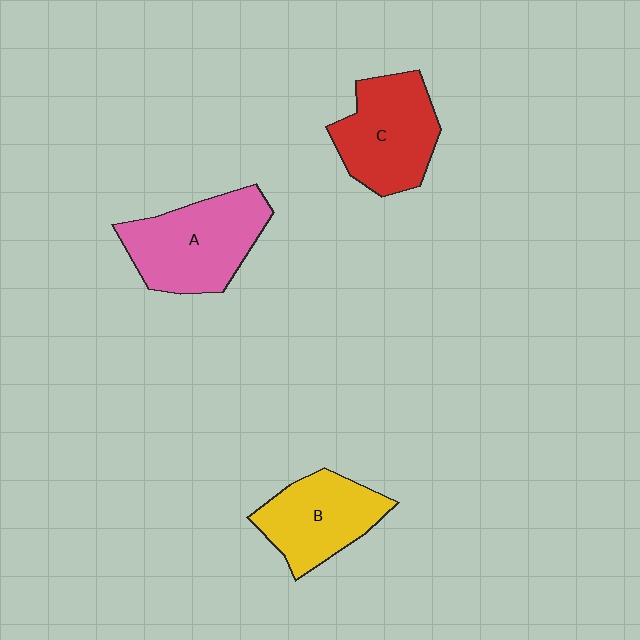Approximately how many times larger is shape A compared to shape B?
Approximately 1.3 times.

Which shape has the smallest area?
Shape B (yellow).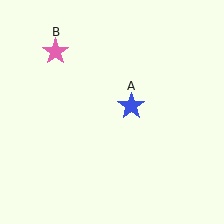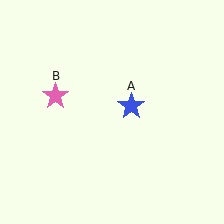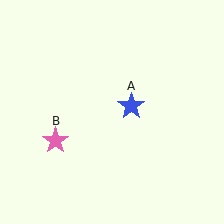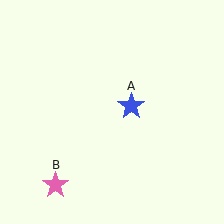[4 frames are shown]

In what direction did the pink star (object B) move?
The pink star (object B) moved down.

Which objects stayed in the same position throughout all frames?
Blue star (object A) remained stationary.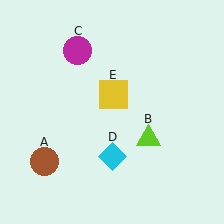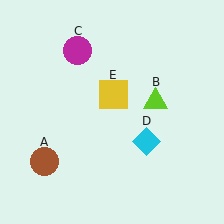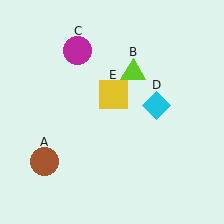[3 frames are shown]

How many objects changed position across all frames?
2 objects changed position: lime triangle (object B), cyan diamond (object D).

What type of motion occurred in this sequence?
The lime triangle (object B), cyan diamond (object D) rotated counterclockwise around the center of the scene.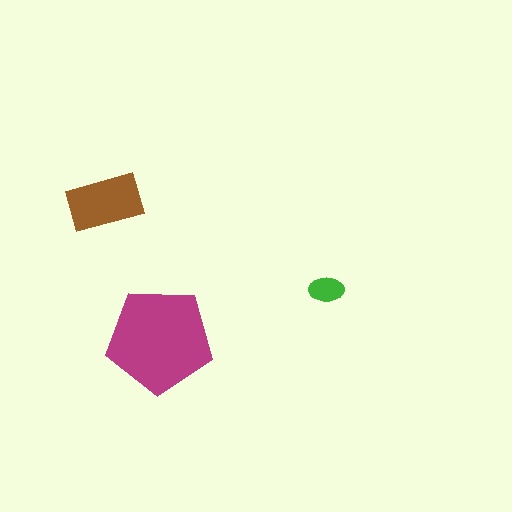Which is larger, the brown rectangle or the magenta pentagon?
The magenta pentagon.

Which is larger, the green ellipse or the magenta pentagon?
The magenta pentagon.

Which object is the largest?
The magenta pentagon.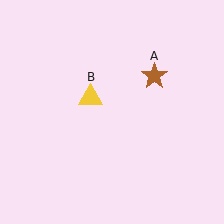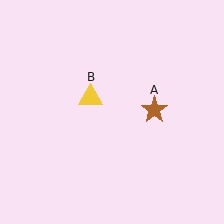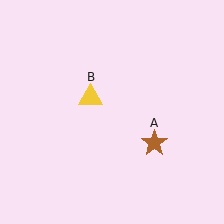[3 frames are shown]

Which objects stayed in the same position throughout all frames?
Yellow triangle (object B) remained stationary.